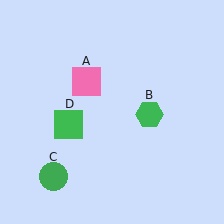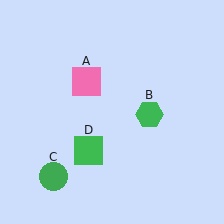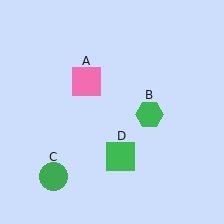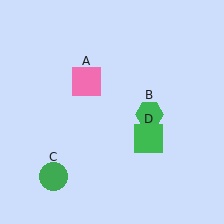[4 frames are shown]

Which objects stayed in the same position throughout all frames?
Pink square (object A) and green hexagon (object B) and green circle (object C) remained stationary.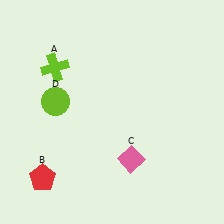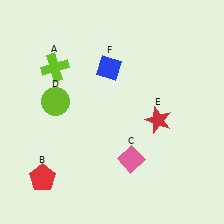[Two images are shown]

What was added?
A red star (E), a blue diamond (F) were added in Image 2.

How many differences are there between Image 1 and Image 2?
There are 2 differences between the two images.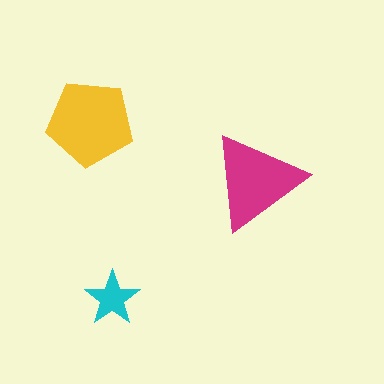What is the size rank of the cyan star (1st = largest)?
3rd.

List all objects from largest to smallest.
The yellow pentagon, the magenta triangle, the cyan star.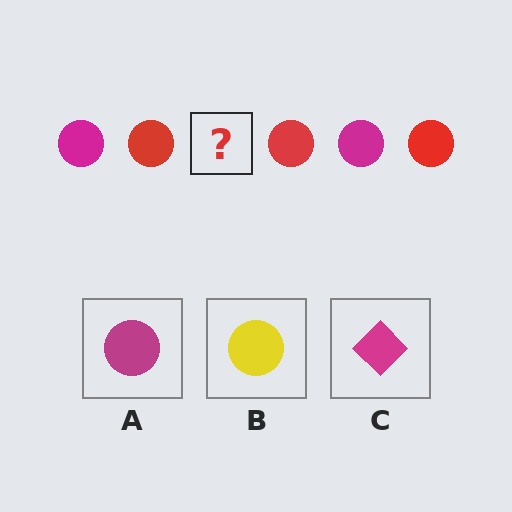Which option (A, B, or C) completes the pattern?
A.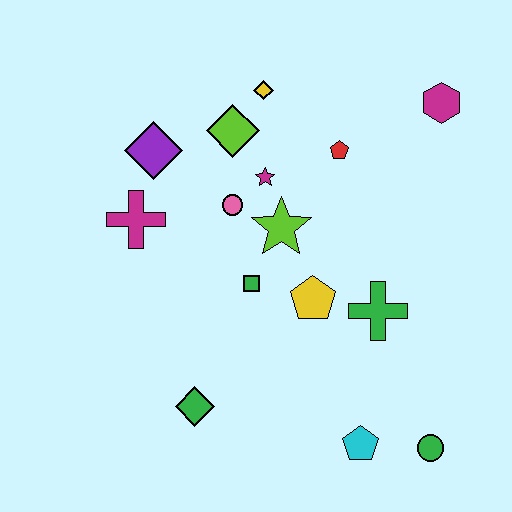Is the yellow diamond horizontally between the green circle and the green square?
Yes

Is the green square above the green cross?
Yes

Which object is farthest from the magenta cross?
The green circle is farthest from the magenta cross.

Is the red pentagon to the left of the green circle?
Yes